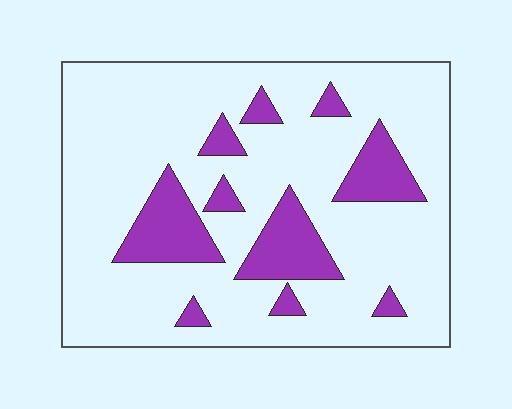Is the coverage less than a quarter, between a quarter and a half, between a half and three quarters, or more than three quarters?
Less than a quarter.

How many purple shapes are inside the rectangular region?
10.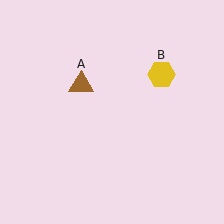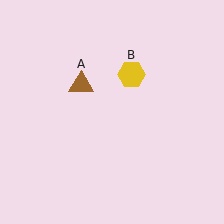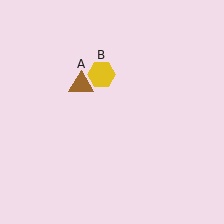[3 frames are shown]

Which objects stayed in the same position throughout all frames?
Brown triangle (object A) remained stationary.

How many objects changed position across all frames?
1 object changed position: yellow hexagon (object B).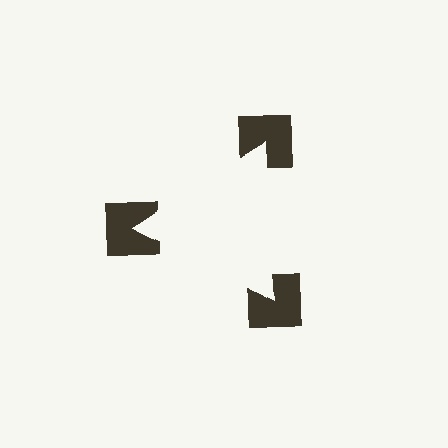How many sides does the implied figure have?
3 sides.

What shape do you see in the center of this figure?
An illusory triangle — its edges are inferred from the aligned wedge cuts in the notched squares, not physically drawn.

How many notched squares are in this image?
There are 3 — one at each vertex of the illusory triangle.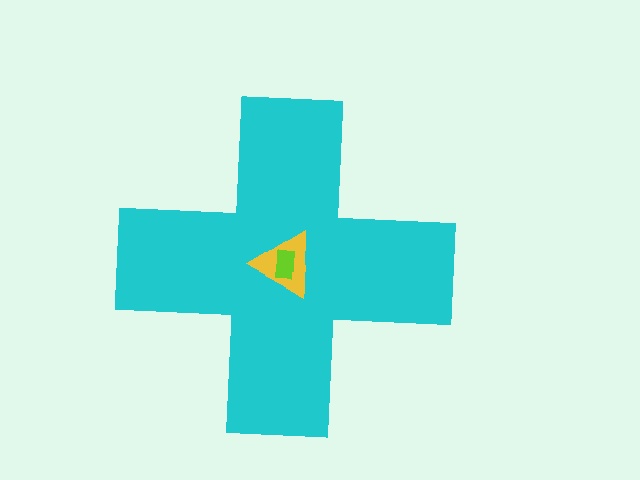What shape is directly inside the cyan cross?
The yellow triangle.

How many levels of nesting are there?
3.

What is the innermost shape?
The lime rectangle.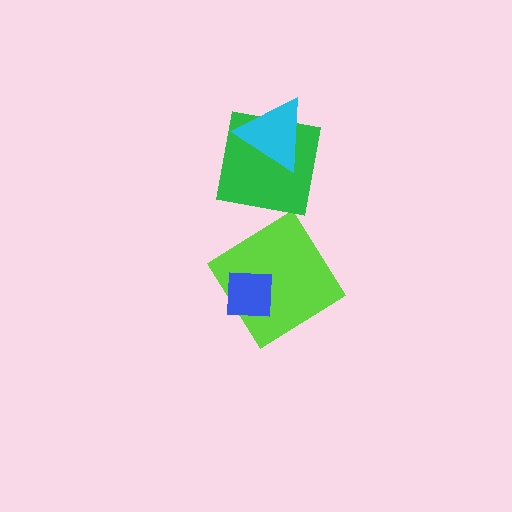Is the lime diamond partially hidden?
Yes, it is partially covered by another shape.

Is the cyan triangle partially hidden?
No, no other shape covers it.